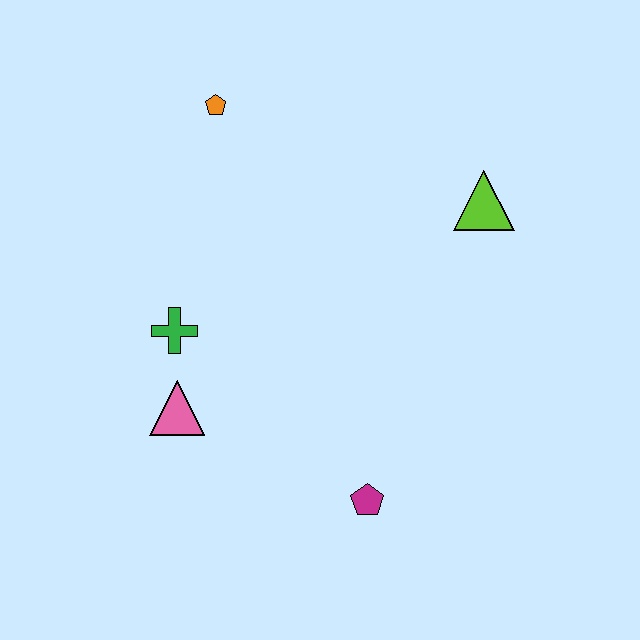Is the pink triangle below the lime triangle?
Yes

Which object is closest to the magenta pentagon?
The pink triangle is closest to the magenta pentagon.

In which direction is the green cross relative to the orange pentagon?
The green cross is below the orange pentagon.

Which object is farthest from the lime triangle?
The pink triangle is farthest from the lime triangle.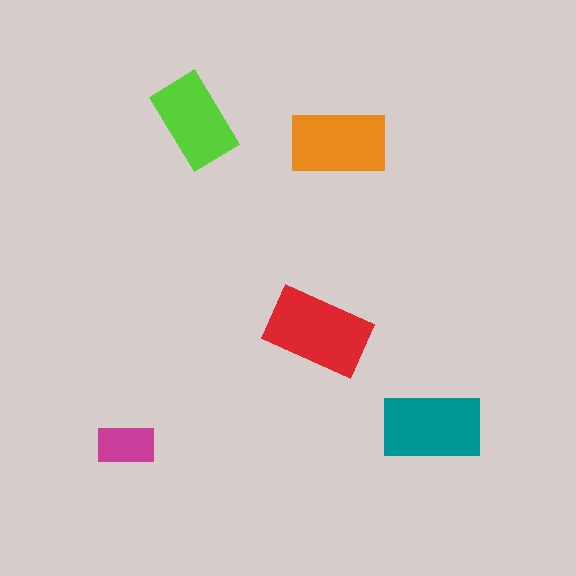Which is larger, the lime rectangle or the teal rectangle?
The teal one.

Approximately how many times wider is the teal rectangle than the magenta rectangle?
About 1.5 times wider.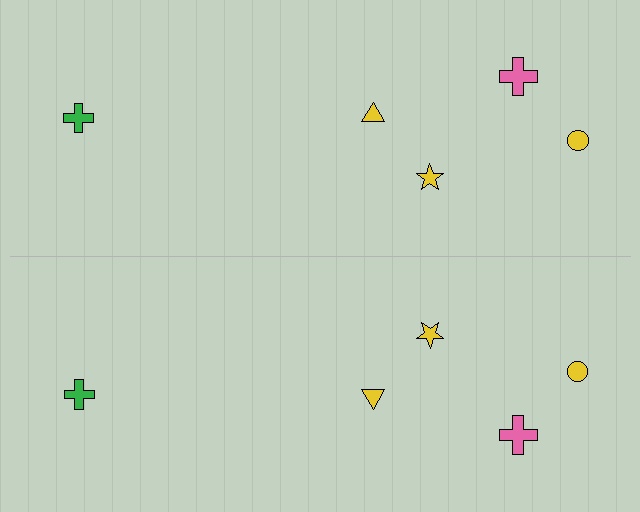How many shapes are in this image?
There are 10 shapes in this image.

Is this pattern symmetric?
Yes, this pattern has bilateral (reflection) symmetry.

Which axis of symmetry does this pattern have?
The pattern has a horizontal axis of symmetry running through the center of the image.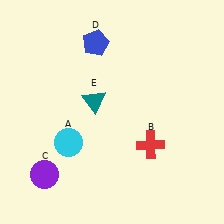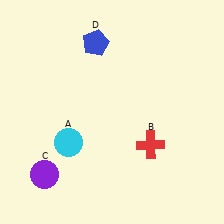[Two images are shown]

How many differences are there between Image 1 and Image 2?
There is 1 difference between the two images.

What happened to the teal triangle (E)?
The teal triangle (E) was removed in Image 2. It was in the top-left area of Image 1.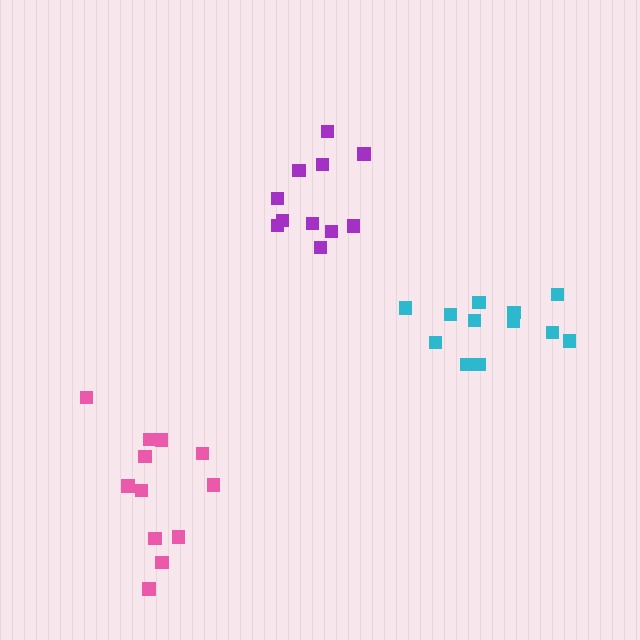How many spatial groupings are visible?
There are 3 spatial groupings.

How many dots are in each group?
Group 1: 11 dots, Group 2: 12 dots, Group 3: 12 dots (35 total).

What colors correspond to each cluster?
The clusters are colored: purple, cyan, pink.